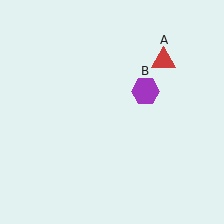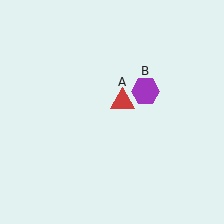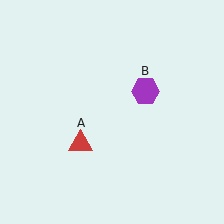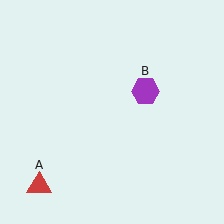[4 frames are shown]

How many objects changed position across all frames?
1 object changed position: red triangle (object A).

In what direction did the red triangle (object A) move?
The red triangle (object A) moved down and to the left.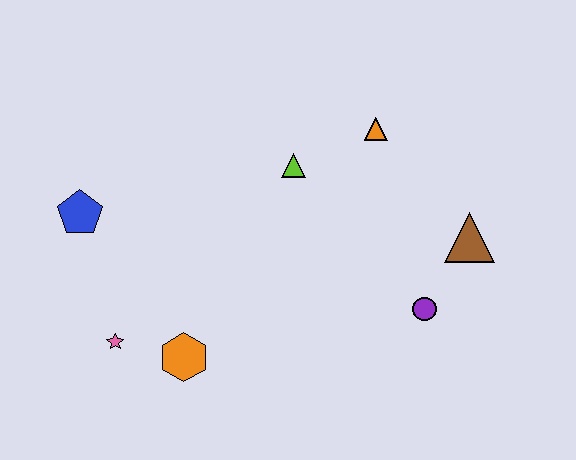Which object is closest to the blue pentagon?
The pink star is closest to the blue pentagon.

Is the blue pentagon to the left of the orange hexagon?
Yes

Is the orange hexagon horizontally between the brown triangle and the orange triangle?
No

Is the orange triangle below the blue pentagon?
No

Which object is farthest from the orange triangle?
The pink star is farthest from the orange triangle.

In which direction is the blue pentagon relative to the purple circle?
The blue pentagon is to the left of the purple circle.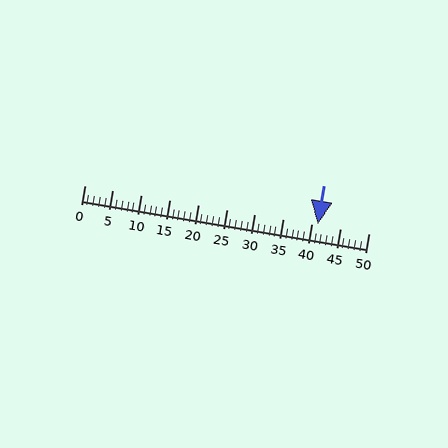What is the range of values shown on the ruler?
The ruler shows values from 0 to 50.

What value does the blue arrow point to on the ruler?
The blue arrow points to approximately 41.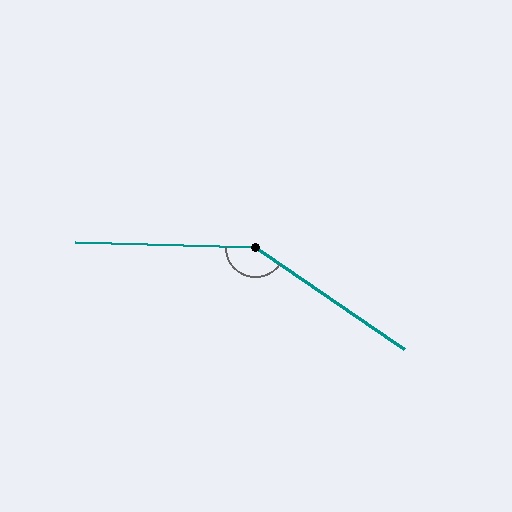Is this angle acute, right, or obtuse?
It is obtuse.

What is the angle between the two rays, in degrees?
Approximately 148 degrees.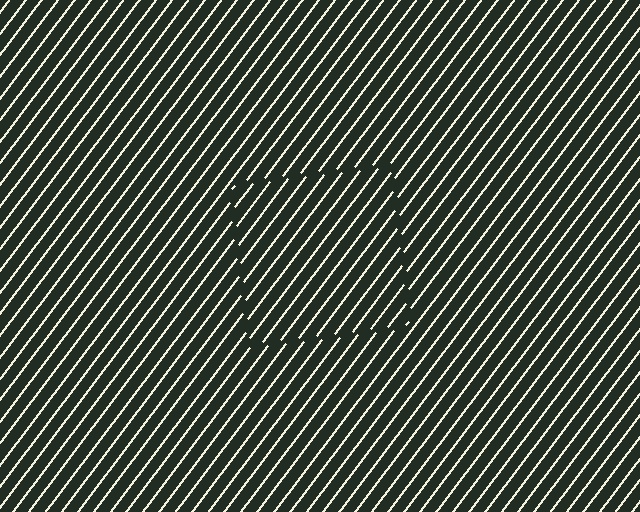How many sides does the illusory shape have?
4 sides — the line-ends trace a square.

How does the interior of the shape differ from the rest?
The interior of the shape contains the same grating, shifted by half a period — the contour is defined by the phase discontinuity where line-ends from the inner and outer gratings abut.